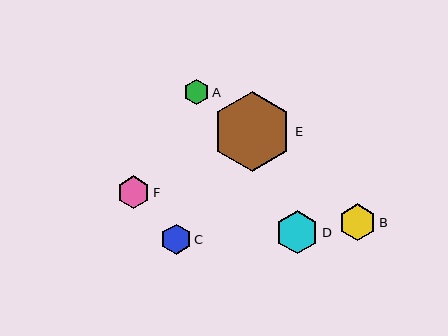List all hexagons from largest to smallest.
From largest to smallest: E, D, B, F, C, A.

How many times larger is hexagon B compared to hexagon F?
Hexagon B is approximately 1.1 times the size of hexagon F.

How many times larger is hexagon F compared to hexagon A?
Hexagon F is approximately 1.3 times the size of hexagon A.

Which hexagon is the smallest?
Hexagon A is the smallest with a size of approximately 26 pixels.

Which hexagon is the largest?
Hexagon E is the largest with a size of approximately 80 pixels.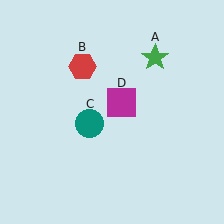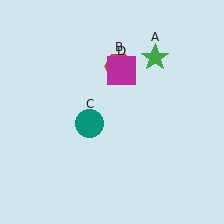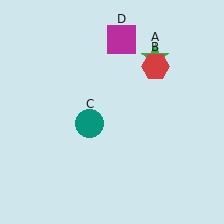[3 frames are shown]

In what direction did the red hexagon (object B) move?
The red hexagon (object B) moved right.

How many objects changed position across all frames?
2 objects changed position: red hexagon (object B), magenta square (object D).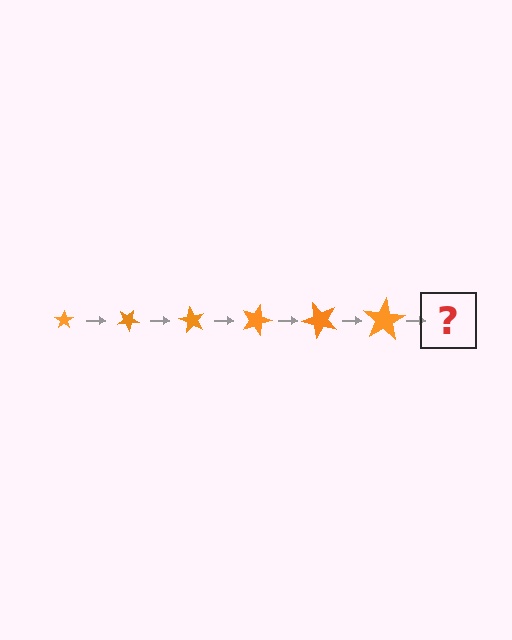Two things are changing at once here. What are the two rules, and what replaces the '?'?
The two rules are that the star grows larger each step and it rotates 30 degrees each step. The '?' should be a star, larger than the previous one and rotated 180 degrees from the start.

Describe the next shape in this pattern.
It should be a star, larger than the previous one and rotated 180 degrees from the start.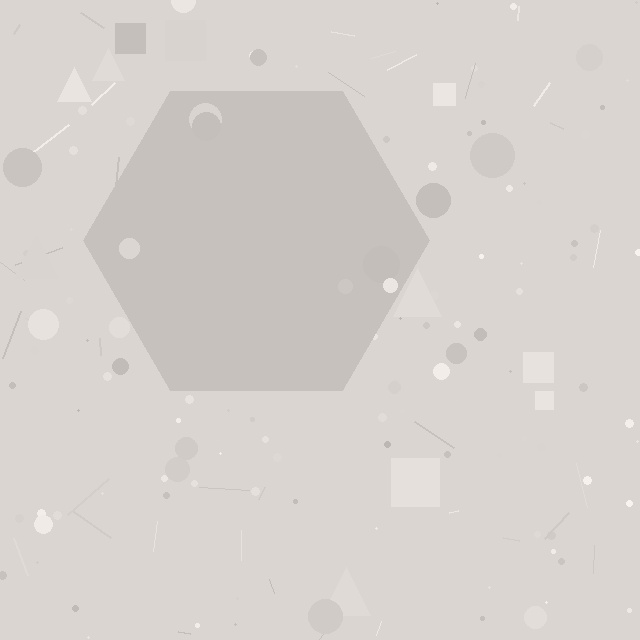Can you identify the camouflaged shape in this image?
The camouflaged shape is a hexagon.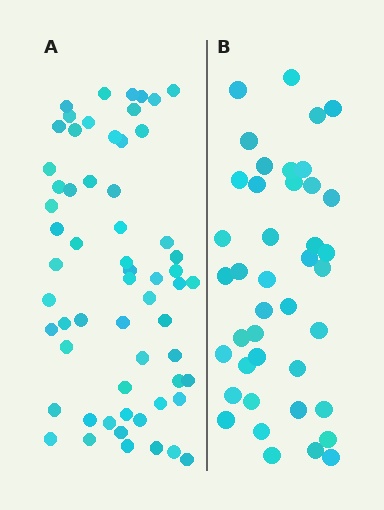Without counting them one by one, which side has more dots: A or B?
Region A (the left region) has more dots.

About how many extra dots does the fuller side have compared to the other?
Region A has approximately 20 more dots than region B.